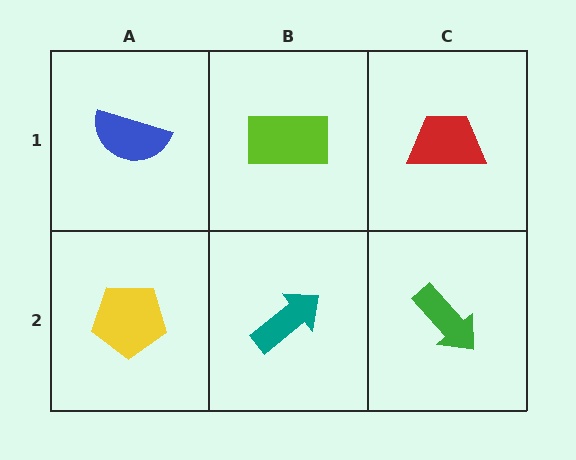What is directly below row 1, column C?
A green arrow.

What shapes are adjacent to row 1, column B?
A teal arrow (row 2, column B), a blue semicircle (row 1, column A), a red trapezoid (row 1, column C).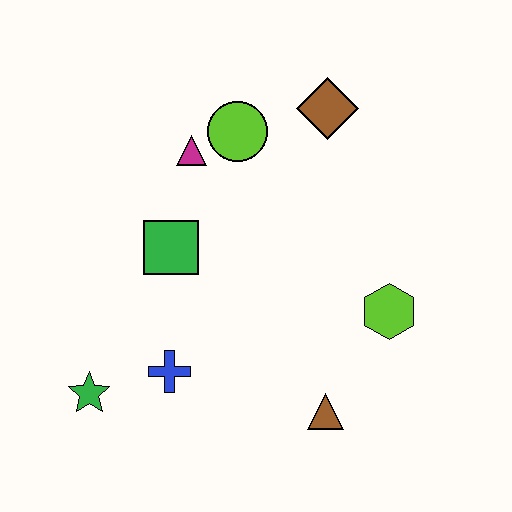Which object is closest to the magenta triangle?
The lime circle is closest to the magenta triangle.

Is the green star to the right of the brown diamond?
No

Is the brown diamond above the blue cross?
Yes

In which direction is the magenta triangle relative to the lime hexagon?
The magenta triangle is to the left of the lime hexagon.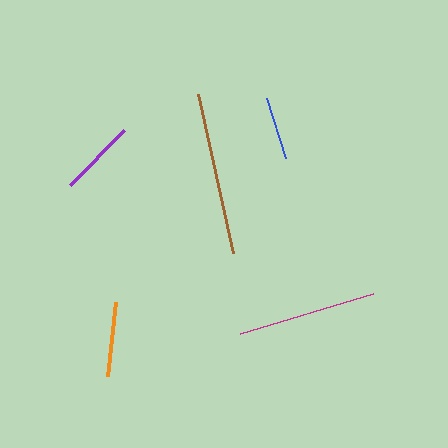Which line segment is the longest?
The brown line is the longest at approximately 163 pixels.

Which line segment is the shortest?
The blue line is the shortest at approximately 63 pixels.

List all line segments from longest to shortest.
From longest to shortest: brown, magenta, purple, orange, blue.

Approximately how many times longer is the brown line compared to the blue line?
The brown line is approximately 2.6 times the length of the blue line.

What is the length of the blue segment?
The blue segment is approximately 63 pixels long.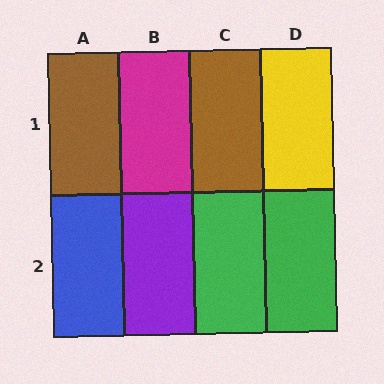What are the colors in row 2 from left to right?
Blue, purple, green, green.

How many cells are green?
2 cells are green.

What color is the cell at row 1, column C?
Brown.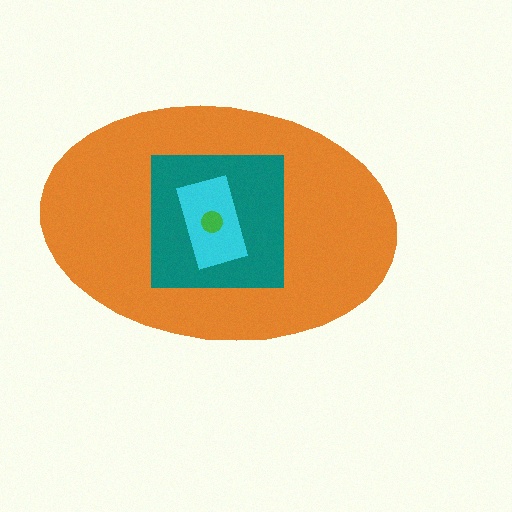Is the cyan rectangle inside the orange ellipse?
Yes.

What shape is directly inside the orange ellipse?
The teal square.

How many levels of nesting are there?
4.